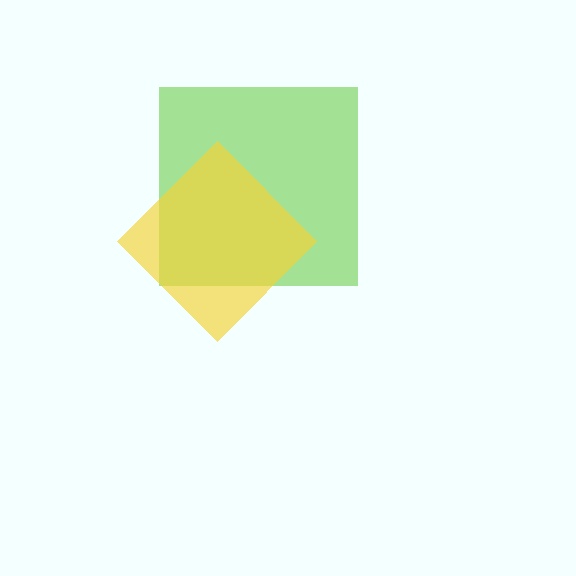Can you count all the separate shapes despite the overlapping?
Yes, there are 2 separate shapes.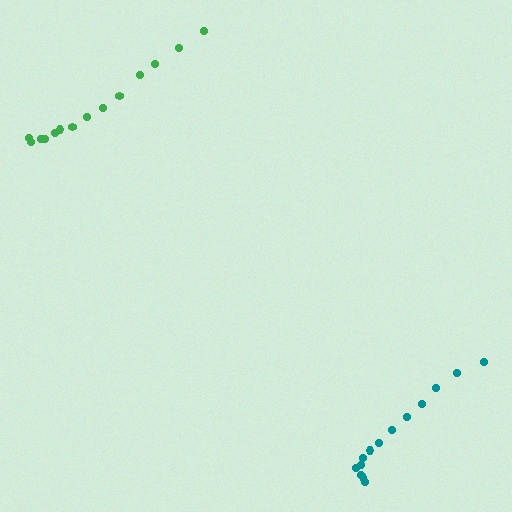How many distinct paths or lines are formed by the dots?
There are 2 distinct paths.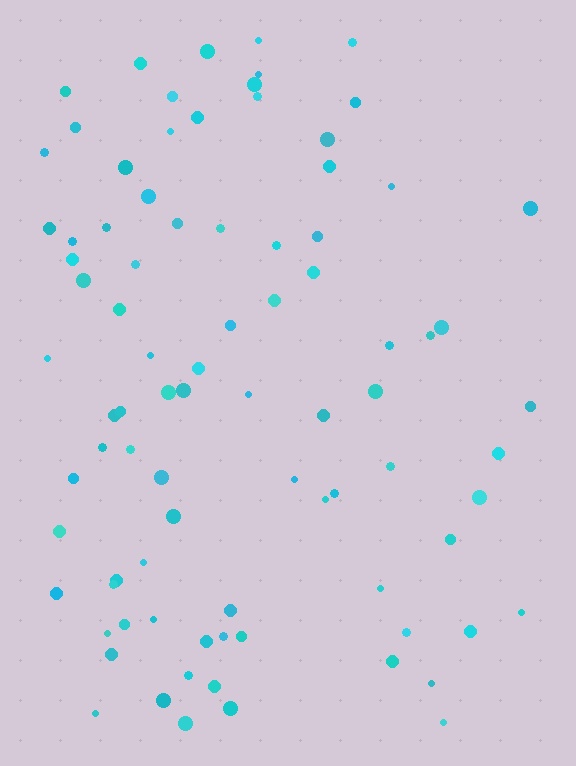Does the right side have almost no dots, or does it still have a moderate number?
Still a moderate number, just noticeably fewer than the left.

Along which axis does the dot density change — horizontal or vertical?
Horizontal.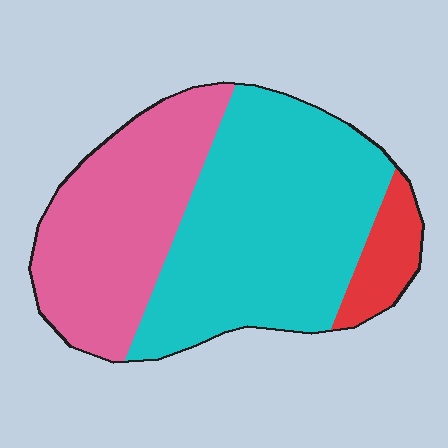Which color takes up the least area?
Red, at roughly 10%.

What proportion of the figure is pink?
Pink covers roughly 35% of the figure.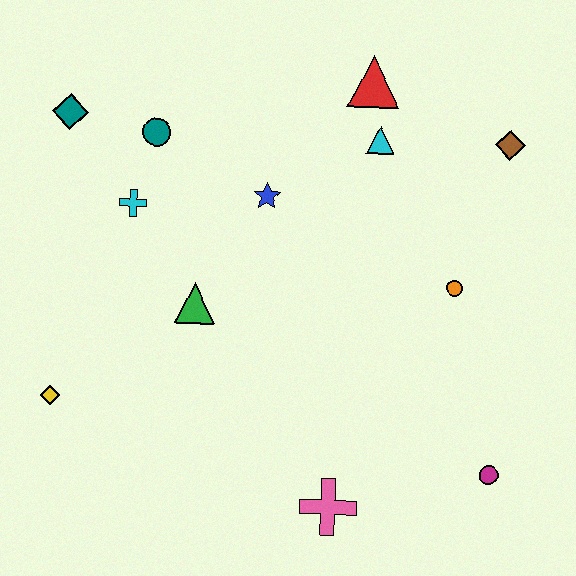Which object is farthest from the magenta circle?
The teal diamond is farthest from the magenta circle.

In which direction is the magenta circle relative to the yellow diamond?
The magenta circle is to the right of the yellow diamond.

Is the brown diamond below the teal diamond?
Yes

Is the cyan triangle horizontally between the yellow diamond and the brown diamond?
Yes